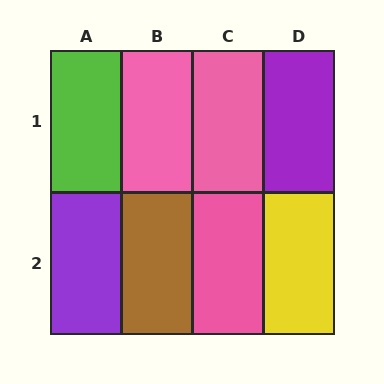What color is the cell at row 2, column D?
Yellow.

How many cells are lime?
1 cell is lime.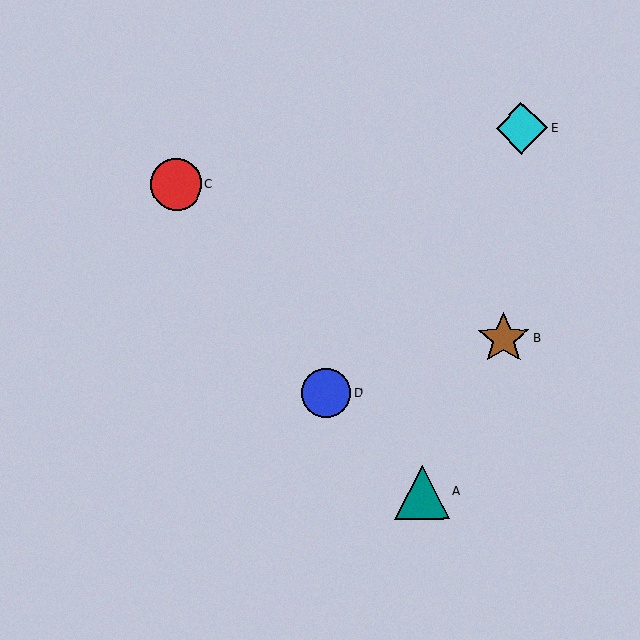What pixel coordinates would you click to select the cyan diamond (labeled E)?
Click at (521, 128) to select the cyan diamond E.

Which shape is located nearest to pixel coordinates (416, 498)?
The teal triangle (labeled A) at (422, 492) is nearest to that location.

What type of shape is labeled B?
Shape B is a brown star.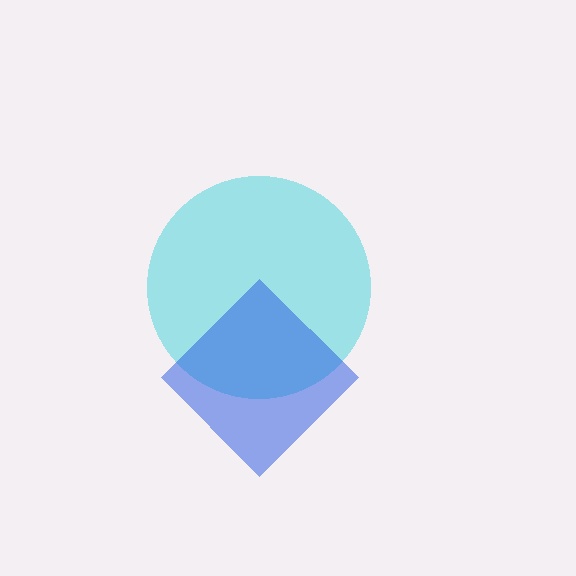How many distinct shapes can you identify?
There are 2 distinct shapes: a cyan circle, a blue diamond.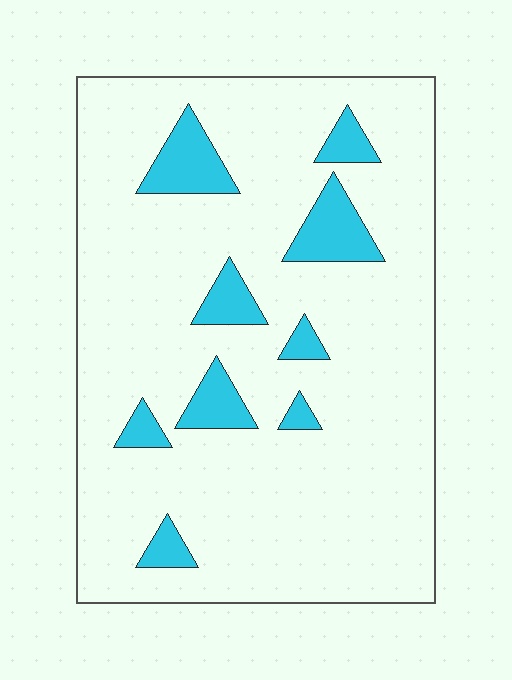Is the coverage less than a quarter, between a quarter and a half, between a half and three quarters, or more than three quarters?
Less than a quarter.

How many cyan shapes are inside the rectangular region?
9.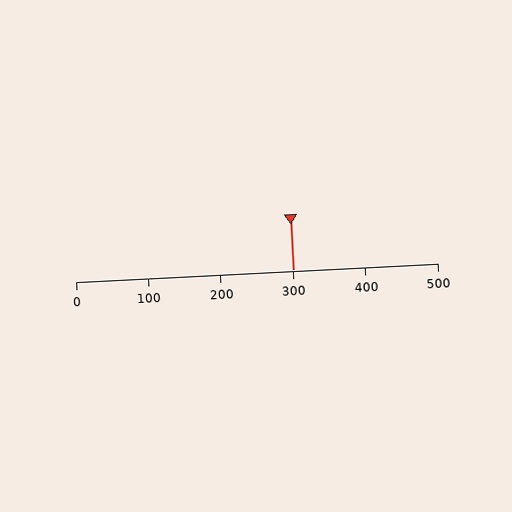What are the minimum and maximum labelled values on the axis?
The axis runs from 0 to 500.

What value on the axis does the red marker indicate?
The marker indicates approximately 300.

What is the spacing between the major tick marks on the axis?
The major ticks are spaced 100 apart.